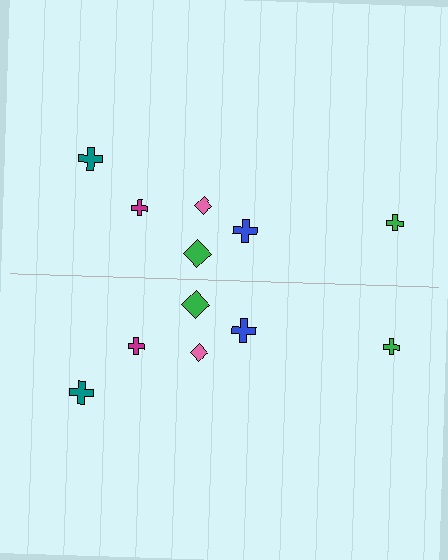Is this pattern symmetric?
Yes, this pattern has bilateral (reflection) symmetry.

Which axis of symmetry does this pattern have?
The pattern has a horizontal axis of symmetry running through the center of the image.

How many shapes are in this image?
There are 12 shapes in this image.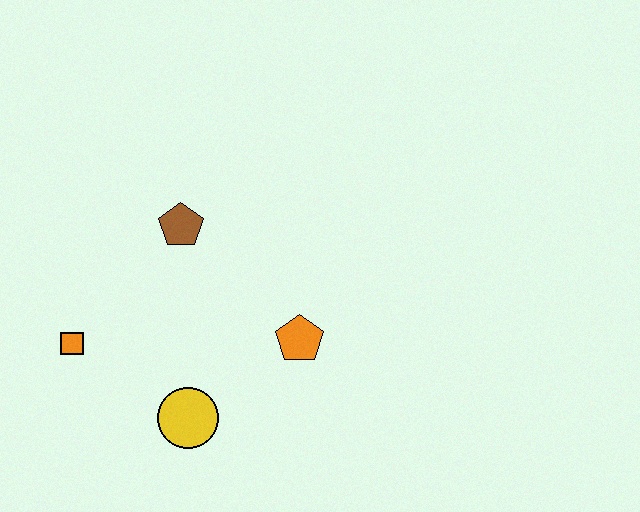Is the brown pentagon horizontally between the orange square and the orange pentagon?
Yes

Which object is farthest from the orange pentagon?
The orange square is farthest from the orange pentagon.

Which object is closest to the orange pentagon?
The yellow circle is closest to the orange pentagon.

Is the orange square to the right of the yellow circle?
No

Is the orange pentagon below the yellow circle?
No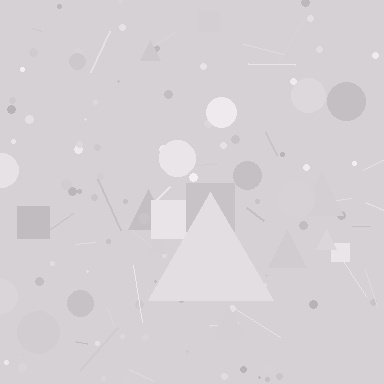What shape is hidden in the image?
A triangle is hidden in the image.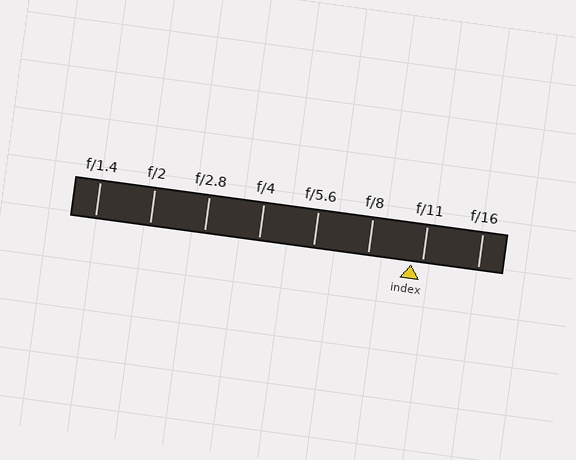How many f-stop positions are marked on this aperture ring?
There are 8 f-stop positions marked.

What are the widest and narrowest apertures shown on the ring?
The widest aperture shown is f/1.4 and the narrowest is f/16.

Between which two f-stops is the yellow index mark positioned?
The index mark is between f/8 and f/11.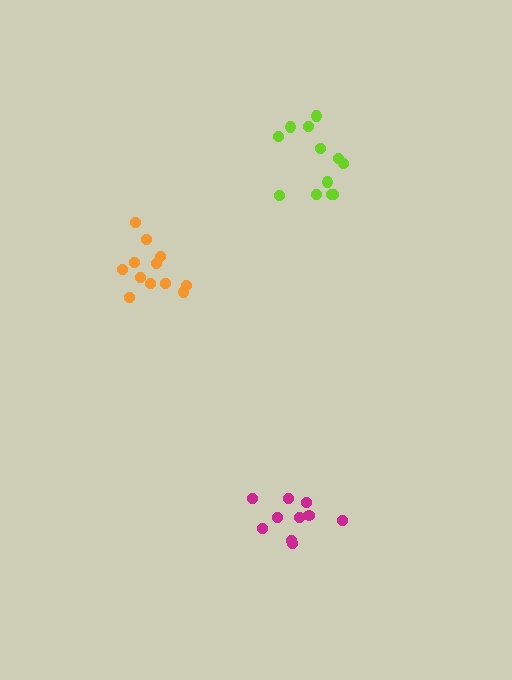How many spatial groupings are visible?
There are 3 spatial groupings.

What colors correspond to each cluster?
The clusters are colored: lime, magenta, orange.